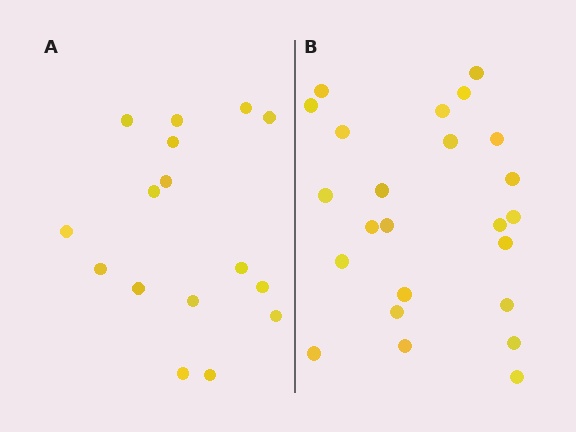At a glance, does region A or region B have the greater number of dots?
Region B (the right region) has more dots.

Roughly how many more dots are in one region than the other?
Region B has roughly 8 or so more dots than region A.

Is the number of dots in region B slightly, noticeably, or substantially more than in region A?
Region B has substantially more. The ratio is roughly 1.5 to 1.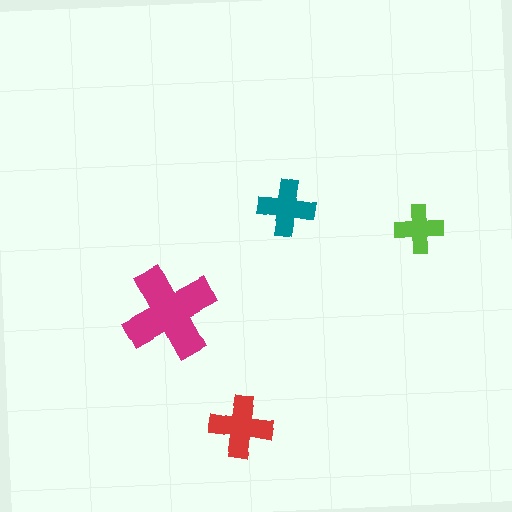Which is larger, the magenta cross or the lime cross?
The magenta one.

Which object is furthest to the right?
The lime cross is rightmost.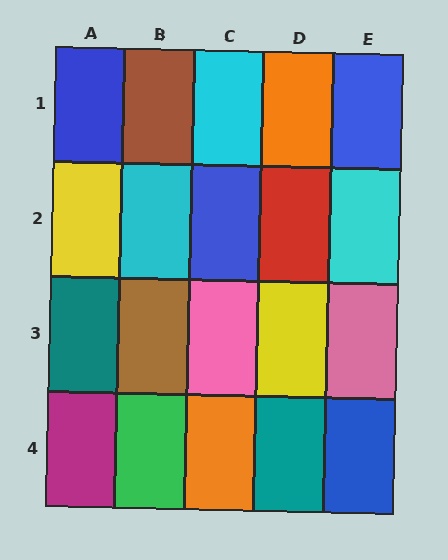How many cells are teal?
2 cells are teal.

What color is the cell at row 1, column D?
Orange.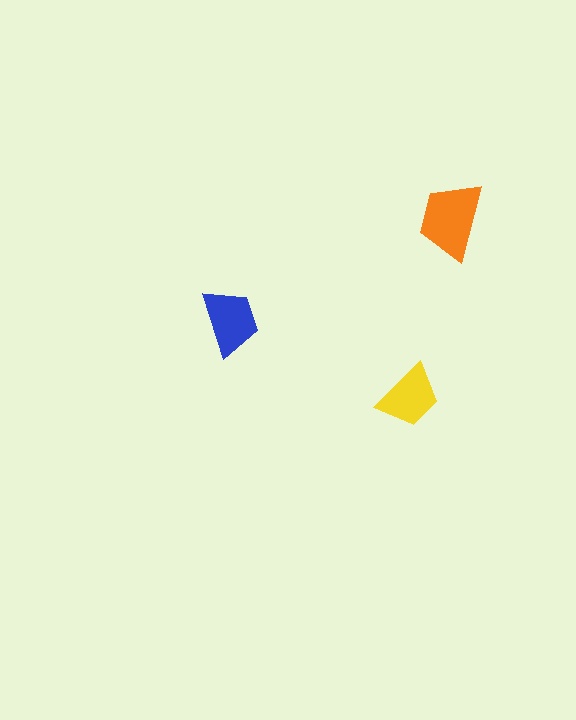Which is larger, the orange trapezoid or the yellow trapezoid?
The orange one.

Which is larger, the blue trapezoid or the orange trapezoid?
The orange one.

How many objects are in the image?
There are 3 objects in the image.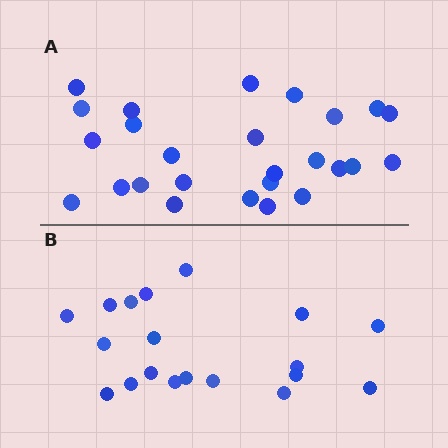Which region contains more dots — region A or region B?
Region A (the top region) has more dots.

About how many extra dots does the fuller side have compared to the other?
Region A has roughly 8 or so more dots than region B.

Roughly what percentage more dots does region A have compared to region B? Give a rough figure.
About 35% more.